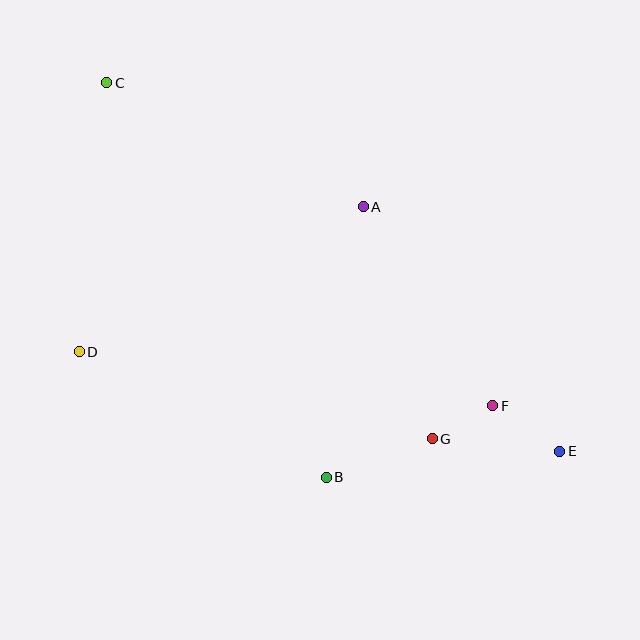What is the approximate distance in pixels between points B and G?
The distance between B and G is approximately 113 pixels.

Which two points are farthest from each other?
Points C and E are farthest from each other.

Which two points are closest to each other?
Points F and G are closest to each other.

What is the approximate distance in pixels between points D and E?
The distance between D and E is approximately 491 pixels.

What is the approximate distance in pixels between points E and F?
The distance between E and F is approximately 81 pixels.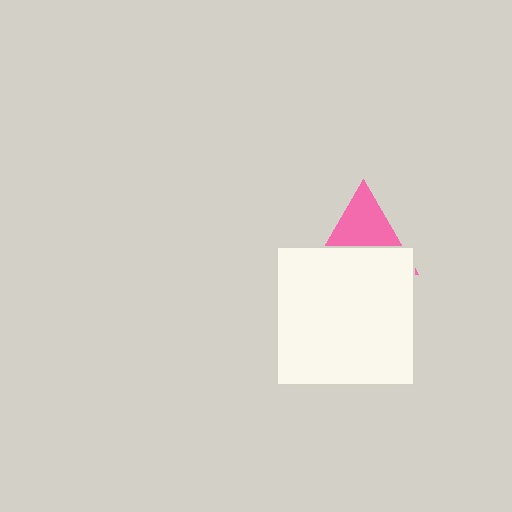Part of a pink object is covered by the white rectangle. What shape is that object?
It is a triangle.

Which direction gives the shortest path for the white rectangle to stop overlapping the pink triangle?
Moving down gives the shortest separation.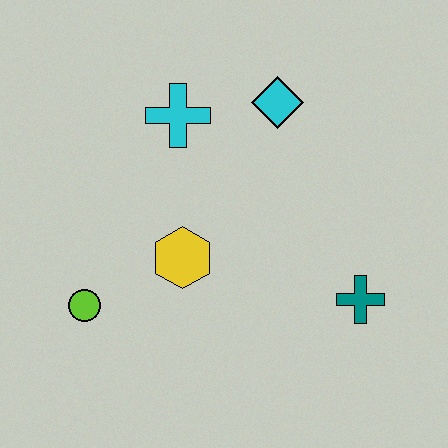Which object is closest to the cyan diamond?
The cyan cross is closest to the cyan diamond.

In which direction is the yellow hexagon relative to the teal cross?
The yellow hexagon is to the left of the teal cross.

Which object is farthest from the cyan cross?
The teal cross is farthest from the cyan cross.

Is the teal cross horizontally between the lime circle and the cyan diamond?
No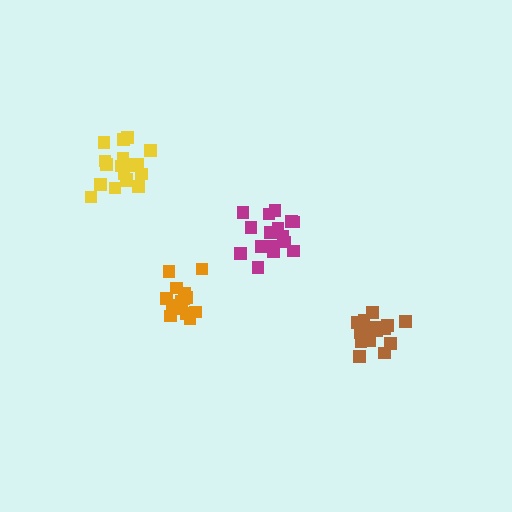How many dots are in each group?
Group 1: 14 dots, Group 2: 16 dots, Group 3: 19 dots, Group 4: 19 dots (68 total).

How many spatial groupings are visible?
There are 4 spatial groupings.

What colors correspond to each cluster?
The clusters are colored: orange, magenta, brown, yellow.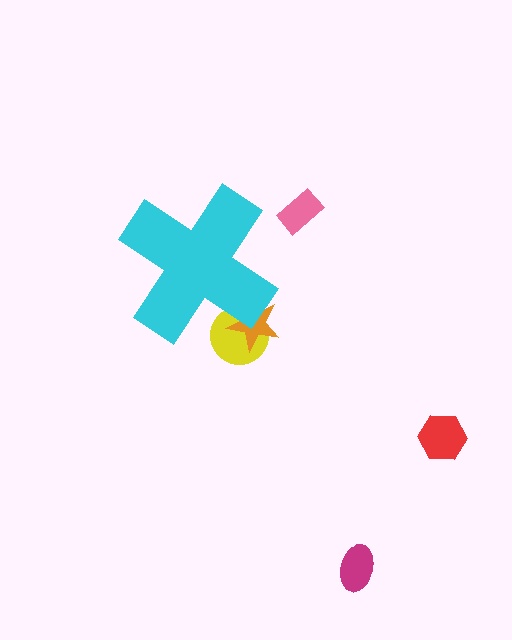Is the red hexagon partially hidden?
No, the red hexagon is fully visible.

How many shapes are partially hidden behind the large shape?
2 shapes are partially hidden.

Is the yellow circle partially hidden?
Yes, the yellow circle is partially hidden behind the cyan cross.